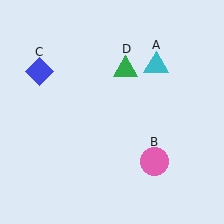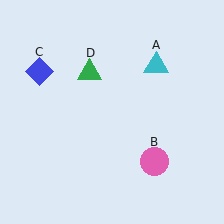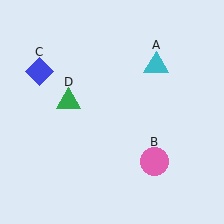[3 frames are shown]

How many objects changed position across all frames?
1 object changed position: green triangle (object D).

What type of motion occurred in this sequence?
The green triangle (object D) rotated counterclockwise around the center of the scene.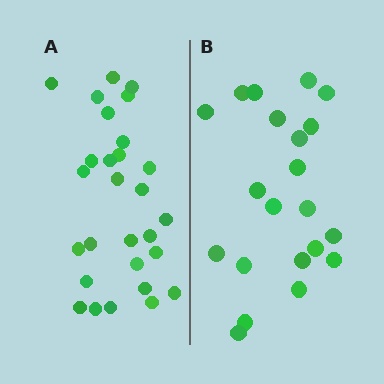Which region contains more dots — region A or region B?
Region A (the left region) has more dots.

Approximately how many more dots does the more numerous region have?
Region A has roughly 8 or so more dots than region B.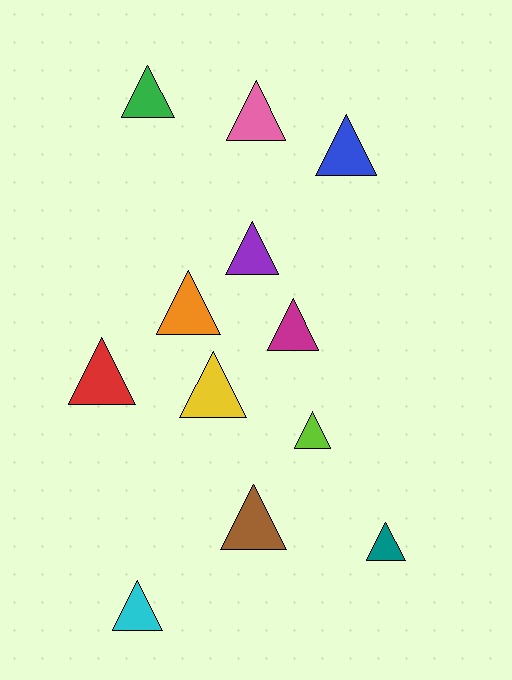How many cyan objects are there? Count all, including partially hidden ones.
There is 1 cyan object.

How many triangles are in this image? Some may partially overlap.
There are 12 triangles.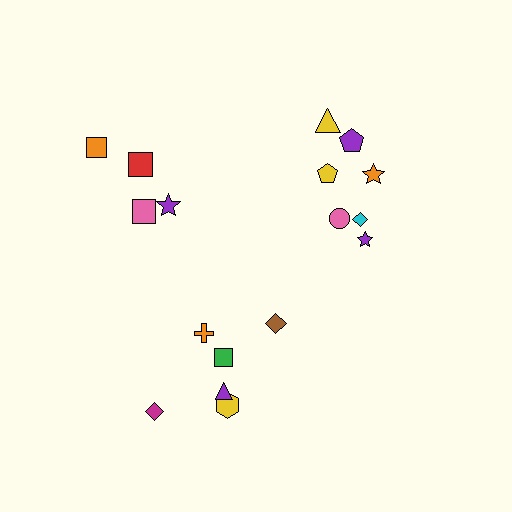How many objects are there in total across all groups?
There are 17 objects.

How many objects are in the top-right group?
There are 7 objects.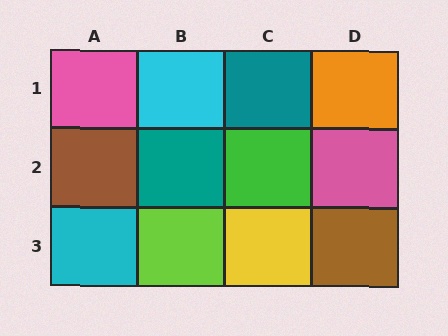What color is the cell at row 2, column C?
Green.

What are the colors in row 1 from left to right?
Pink, cyan, teal, orange.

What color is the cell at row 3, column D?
Brown.